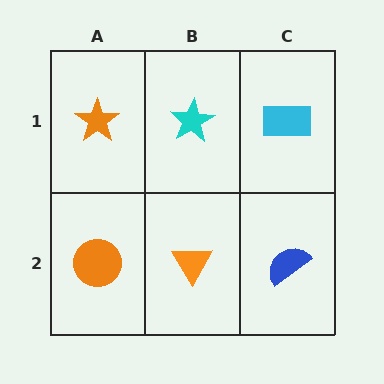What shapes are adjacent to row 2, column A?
An orange star (row 1, column A), an orange triangle (row 2, column B).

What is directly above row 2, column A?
An orange star.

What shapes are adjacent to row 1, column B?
An orange triangle (row 2, column B), an orange star (row 1, column A), a cyan rectangle (row 1, column C).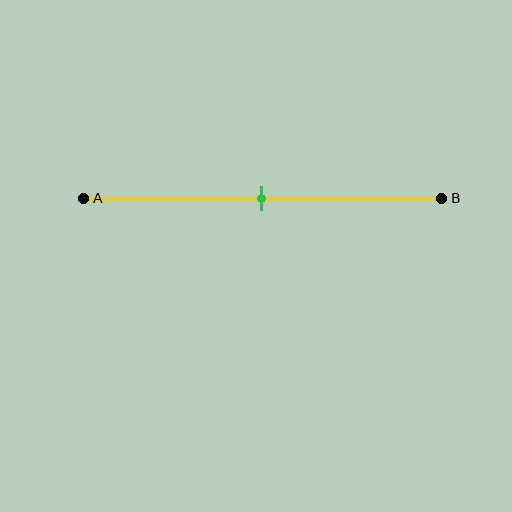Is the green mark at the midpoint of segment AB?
Yes, the mark is approximately at the midpoint.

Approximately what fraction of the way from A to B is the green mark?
The green mark is approximately 50% of the way from A to B.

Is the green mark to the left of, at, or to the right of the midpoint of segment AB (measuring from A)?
The green mark is approximately at the midpoint of segment AB.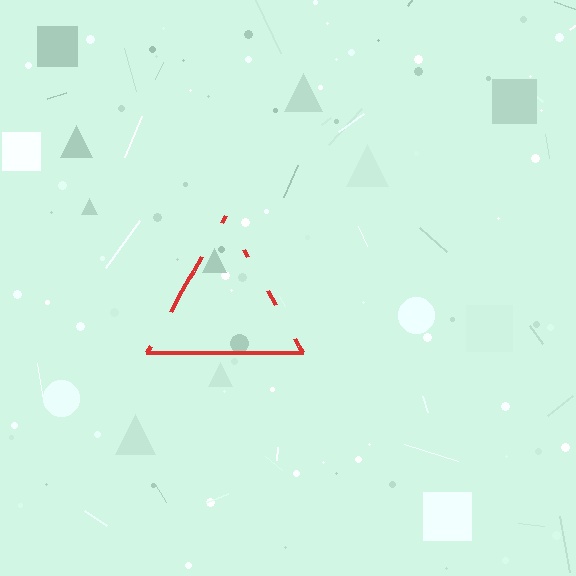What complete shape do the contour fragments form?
The contour fragments form a triangle.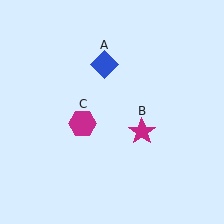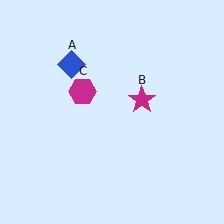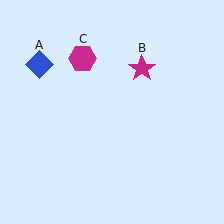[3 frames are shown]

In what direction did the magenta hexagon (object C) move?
The magenta hexagon (object C) moved up.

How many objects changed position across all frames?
3 objects changed position: blue diamond (object A), magenta star (object B), magenta hexagon (object C).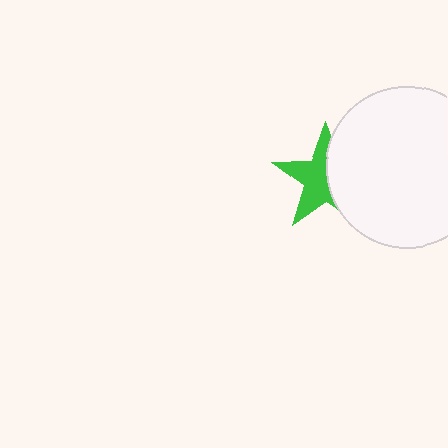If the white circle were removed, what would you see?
You would see the complete green star.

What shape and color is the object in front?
The object in front is a white circle.